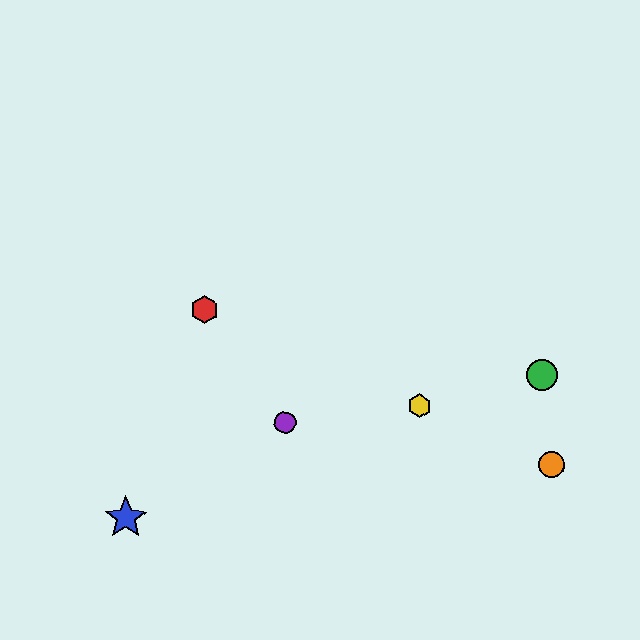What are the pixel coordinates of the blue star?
The blue star is at (126, 518).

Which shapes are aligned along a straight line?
The red hexagon, the yellow hexagon, the orange circle are aligned along a straight line.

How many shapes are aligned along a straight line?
3 shapes (the red hexagon, the yellow hexagon, the orange circle) are aligned along a straight line.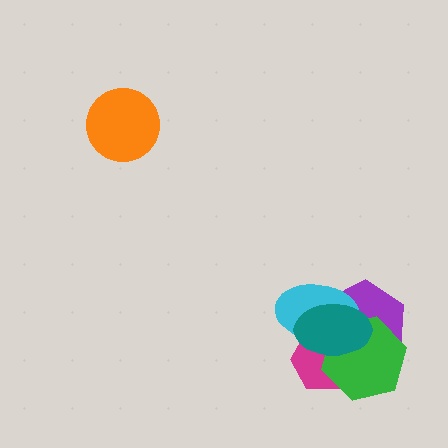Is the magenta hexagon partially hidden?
Yes, it is partially covered by another shape.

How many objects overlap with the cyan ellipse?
4 objects overlap with the cyan ellipse.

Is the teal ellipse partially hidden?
No, no other shape covers it.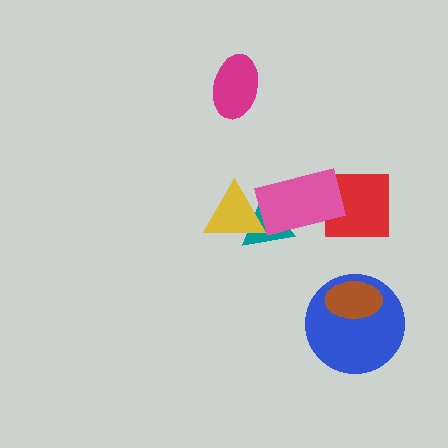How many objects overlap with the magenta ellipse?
0 objects overlap with the magenta ellipse.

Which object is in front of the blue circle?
The brown ellipse is in front of the blue circle.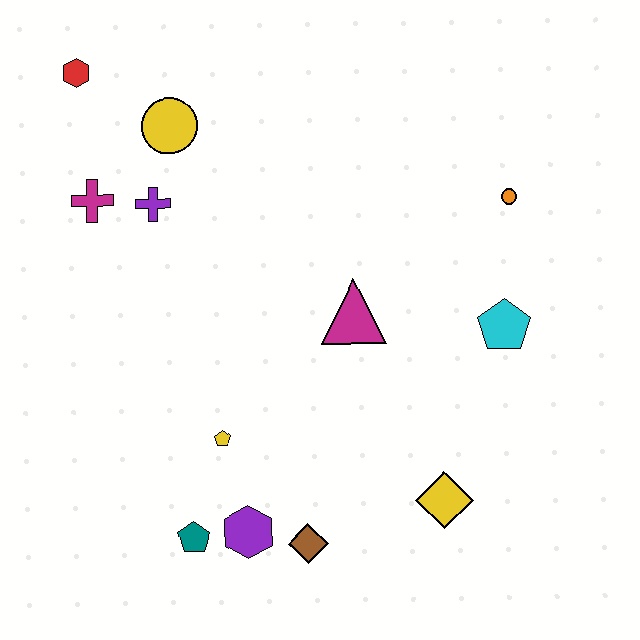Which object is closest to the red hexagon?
The yellow circle is closest to the red hexagon.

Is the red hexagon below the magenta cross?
No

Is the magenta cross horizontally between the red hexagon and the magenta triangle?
Yes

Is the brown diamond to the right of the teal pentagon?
Yes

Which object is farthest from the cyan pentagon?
The red hexagon is farthest from the cyan pentagon.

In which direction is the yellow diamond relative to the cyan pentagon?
The yellow diamond is below the cyan pentagon.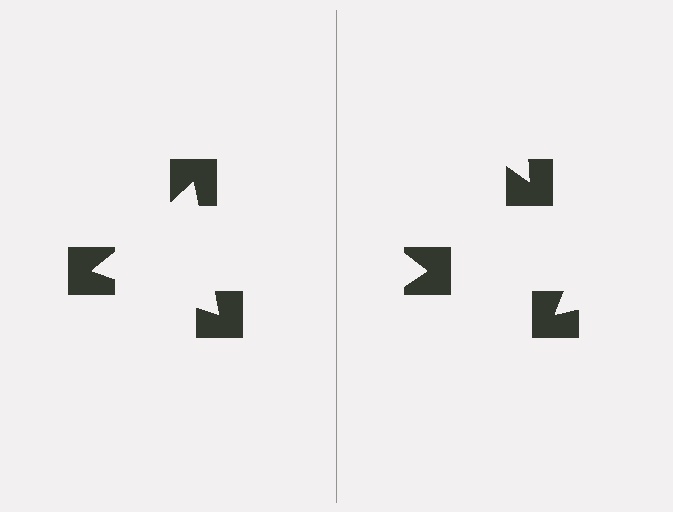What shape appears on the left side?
An illusory triangle.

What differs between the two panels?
The notched squares are positioned identically on both sides; only the wedge orientations differ. On the left they align to a triangle; on the right they are misaligned.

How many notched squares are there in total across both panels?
6 — 3 on each side.